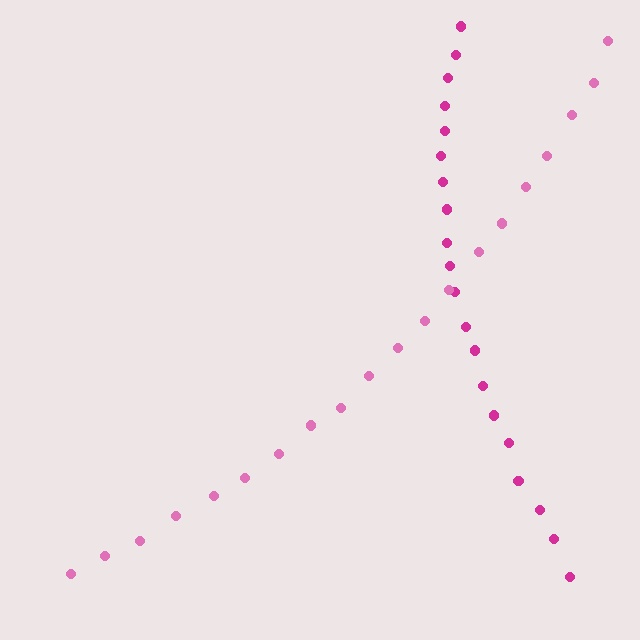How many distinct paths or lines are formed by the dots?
There are 2 distinct paths.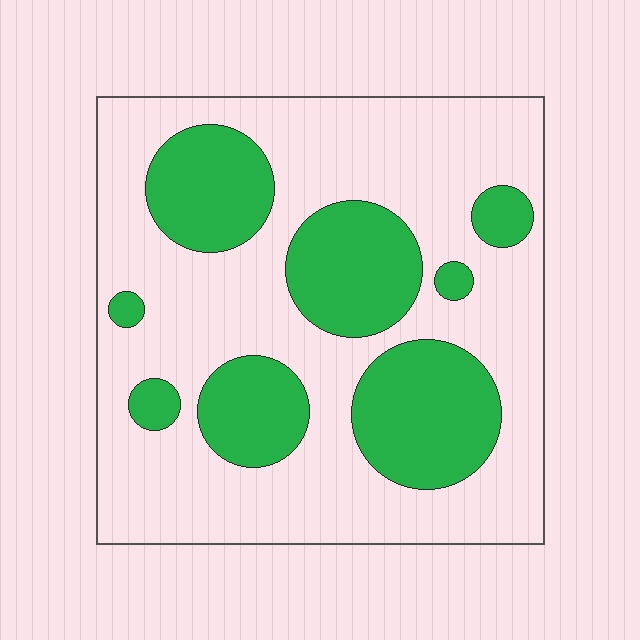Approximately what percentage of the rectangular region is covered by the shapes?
Approximately 30%.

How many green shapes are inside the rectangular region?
8.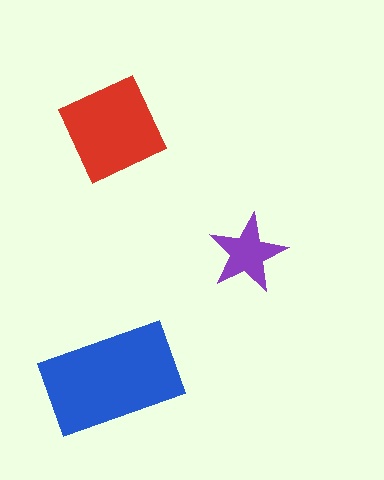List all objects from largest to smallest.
The blue rectangle, the red diamond, the purple star.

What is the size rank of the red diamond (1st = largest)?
2nd.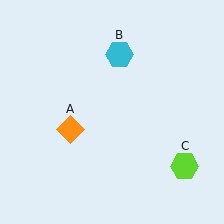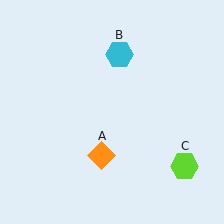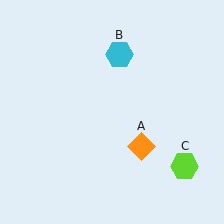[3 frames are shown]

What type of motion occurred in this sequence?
The orange diamond (object A) rotated counterclockwise around the center of the scene.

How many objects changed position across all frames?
1 object changed position: orange diamond (object A).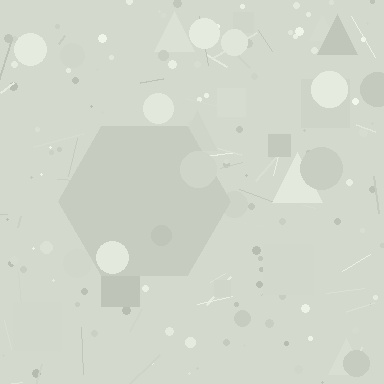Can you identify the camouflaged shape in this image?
The camouflaged shape is a hexagon.